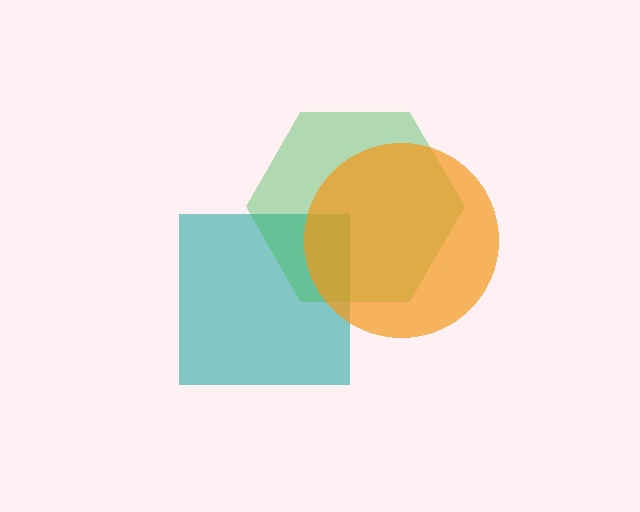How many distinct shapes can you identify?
There are 3 distinct shapes: a teal square, a green hexagon, an orange circle.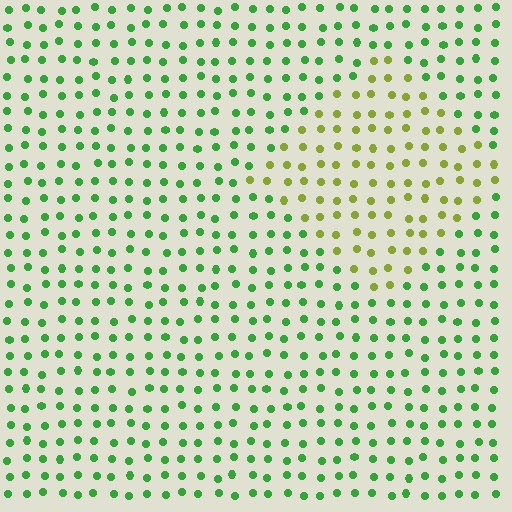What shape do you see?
I see a diamond.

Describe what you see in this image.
The image is filled with small green elements in a uniform arrangement. A diamond-shaped region is visible where the elements are tinted to a slightly different hue, forming a subtle color boundary.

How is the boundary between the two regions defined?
The boundary is defined purely by a slight shift in hue (about 46 degrees). Spacing, size, and orientation are identical on both sides.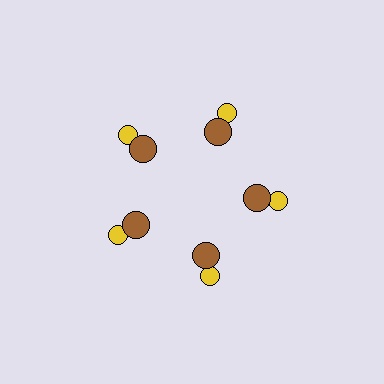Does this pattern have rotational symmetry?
Yes, this pattern has 5-fold rotational symmetry. It looks the same after rotating 72 degrees around the center.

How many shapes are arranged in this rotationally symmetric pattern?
There are 15 shapes, arranged in 5 groups of 3.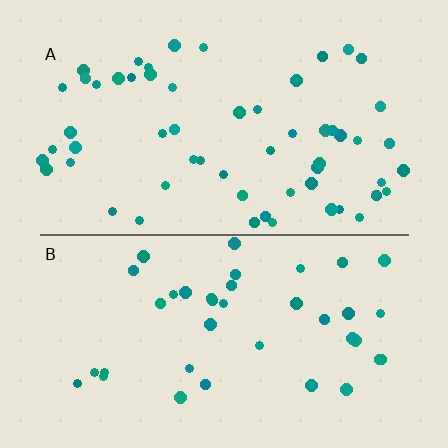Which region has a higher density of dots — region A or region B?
A (the top).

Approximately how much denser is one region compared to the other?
Approximately 1.5× — region A over region B.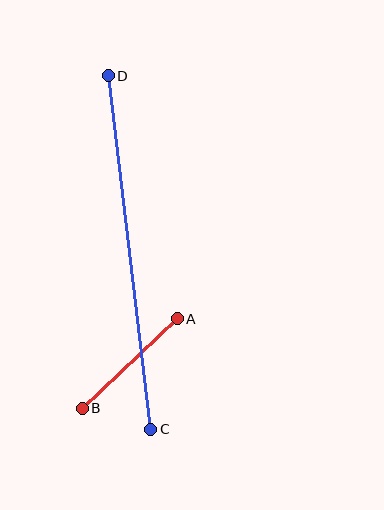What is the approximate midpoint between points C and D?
The midpoint is at approximately (130, 252) pixels.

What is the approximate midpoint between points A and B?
The midpoint is at approximately (130, 364) pixels.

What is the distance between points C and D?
The distance is approximately 356 pixels.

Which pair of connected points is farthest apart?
Points C and D are farthest apart.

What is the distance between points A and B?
The distance is approximately 131 pixels.